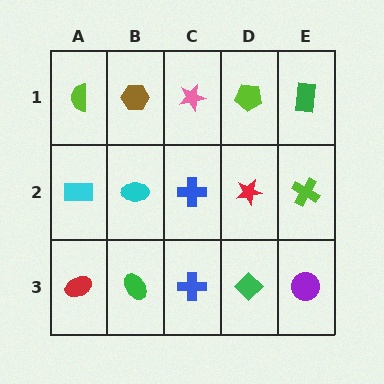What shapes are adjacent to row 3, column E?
A lime cross (row 2, column E), a green diamond (row 3, column D).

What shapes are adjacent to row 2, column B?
A brown hexagon (row 1, column B), a green ellipse (row 3, column B), a cyan rectangle (row 2, column A), a blue cross (row 2, column C).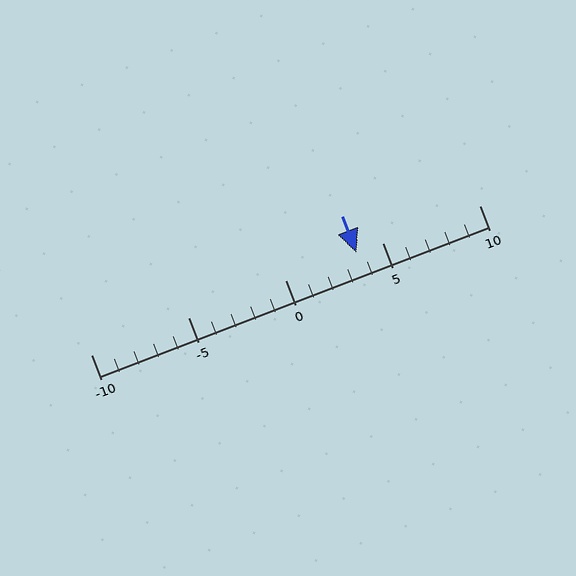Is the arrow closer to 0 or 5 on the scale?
The arrow is closer to 5.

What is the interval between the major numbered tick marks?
The major tick marks are spaced 5 units apart.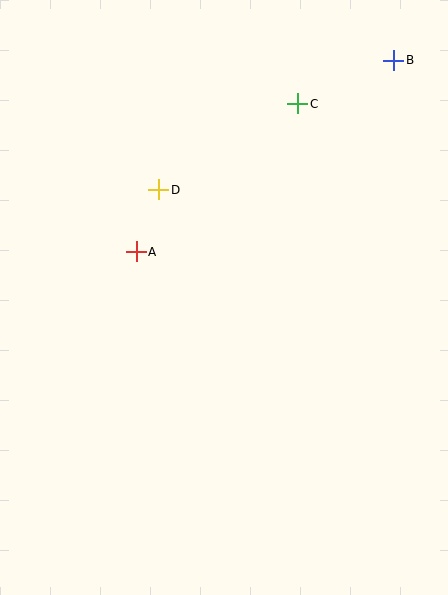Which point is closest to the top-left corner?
Point D is closest to the top-left corner.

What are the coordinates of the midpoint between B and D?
The midpoint between B and D is at (276, 125).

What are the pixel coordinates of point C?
Point C is at (298, 104).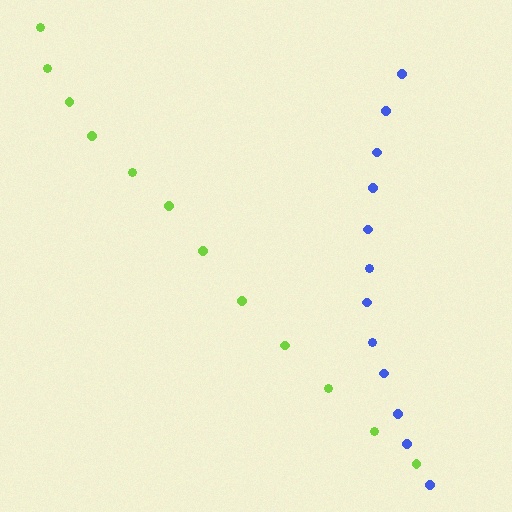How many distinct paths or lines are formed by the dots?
There are 2 distinct paths.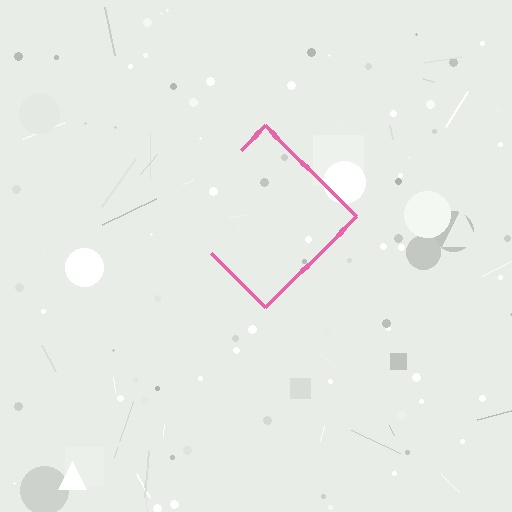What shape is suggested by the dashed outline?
The dashed outline suggests a diamond.